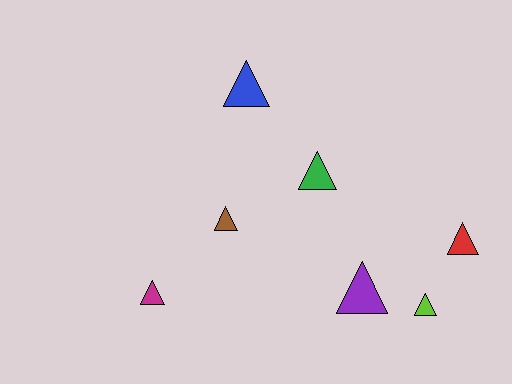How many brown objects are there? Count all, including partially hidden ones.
There is 1 brown object.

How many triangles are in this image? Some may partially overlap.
There are 7 triangles.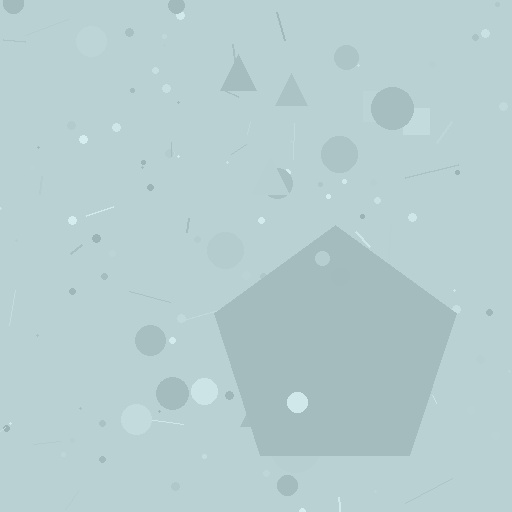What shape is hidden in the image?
A pentagon is hidden in the image.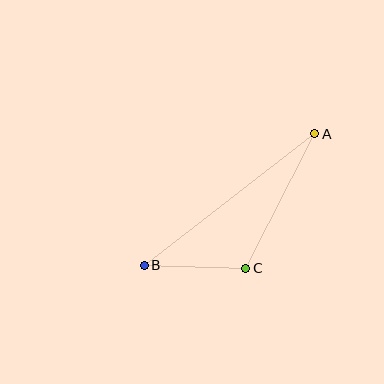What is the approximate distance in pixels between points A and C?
The distance between A and C is approximately 151 pixels.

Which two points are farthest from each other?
Points A and B are farthest from each other.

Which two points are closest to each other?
Points B and C are closest to each other.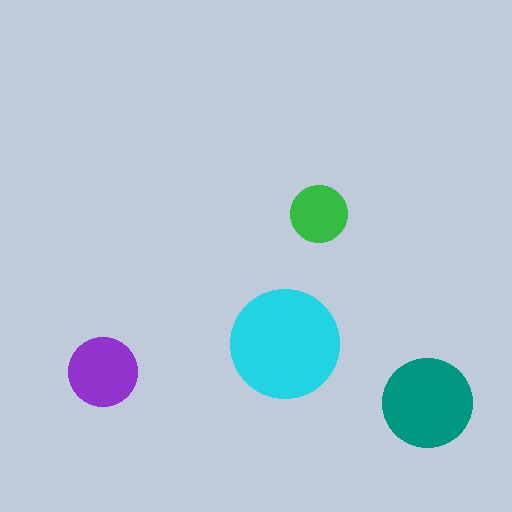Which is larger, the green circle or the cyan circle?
The cyan one.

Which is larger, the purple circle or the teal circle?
The teal one.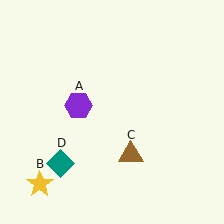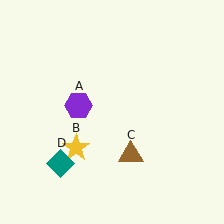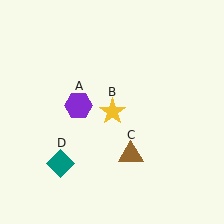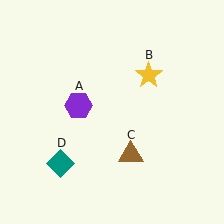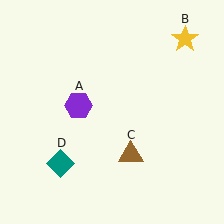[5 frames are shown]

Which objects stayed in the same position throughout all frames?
Purple hexagon (object A) and brown triangle (object C) and teal diamond (object D) remained stationary.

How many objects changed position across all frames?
1 object changed position: yellow star (object B).